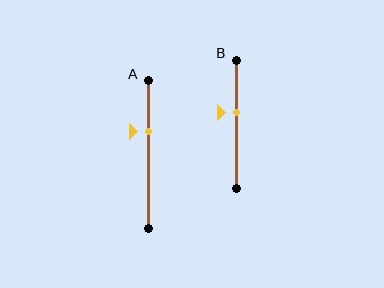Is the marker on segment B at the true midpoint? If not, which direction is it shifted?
No, the marker on segment B is shifted upward by about 9% of the segment length.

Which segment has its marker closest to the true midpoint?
Segment B has its marker closest to the true midpoint.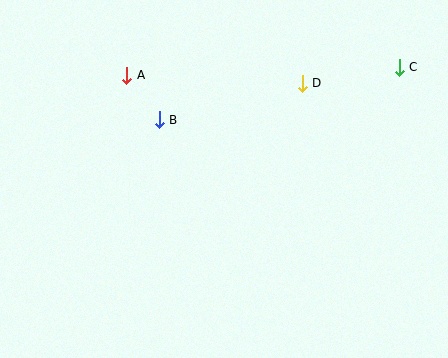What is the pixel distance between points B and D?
The distance between B and D is 147 pixels.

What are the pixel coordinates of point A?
Point A is at (127, 75).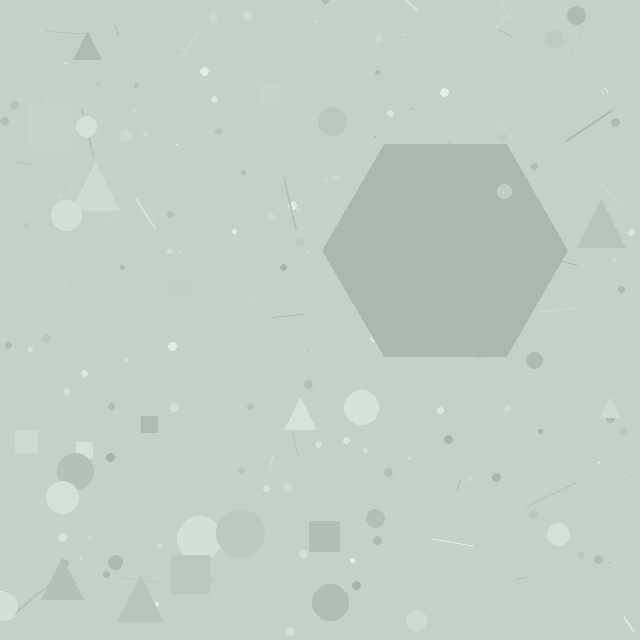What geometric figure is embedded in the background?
A hexagon is embedded in the background.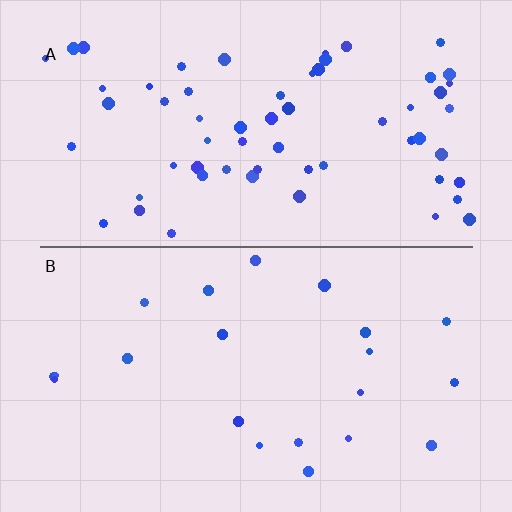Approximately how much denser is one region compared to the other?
Approximately 2.9× — region A over region B.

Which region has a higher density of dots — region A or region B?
A (the top).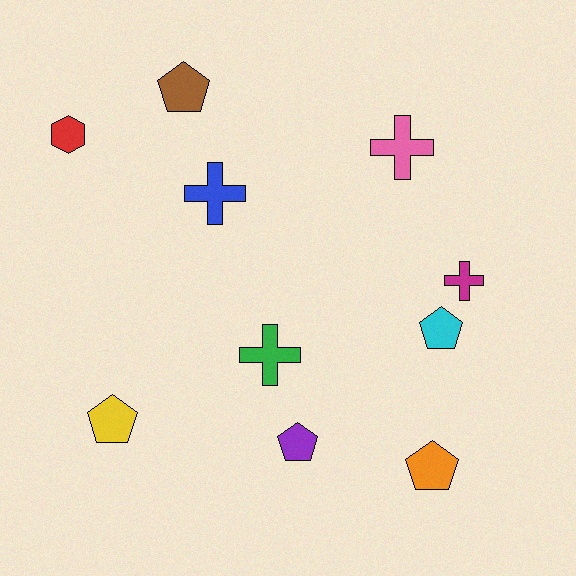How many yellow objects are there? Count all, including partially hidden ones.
There is 1 yellow object.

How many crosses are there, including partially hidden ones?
There are 4 crosses.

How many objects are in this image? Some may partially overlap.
There are 10 objects.